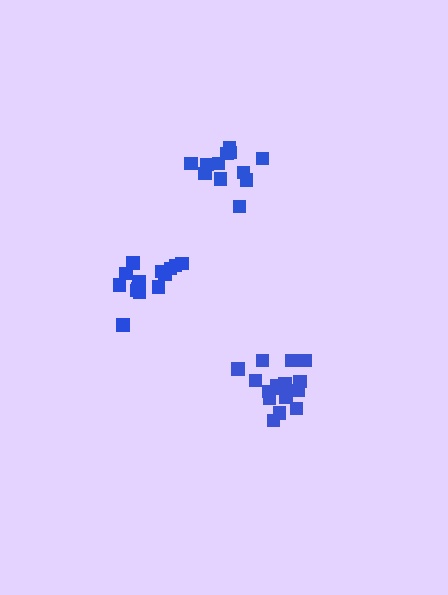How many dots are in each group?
Group 1: 12 dots, Group 2: 16 dots, Group 3: 15 dots (43 total).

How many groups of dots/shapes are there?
There are 3 groups.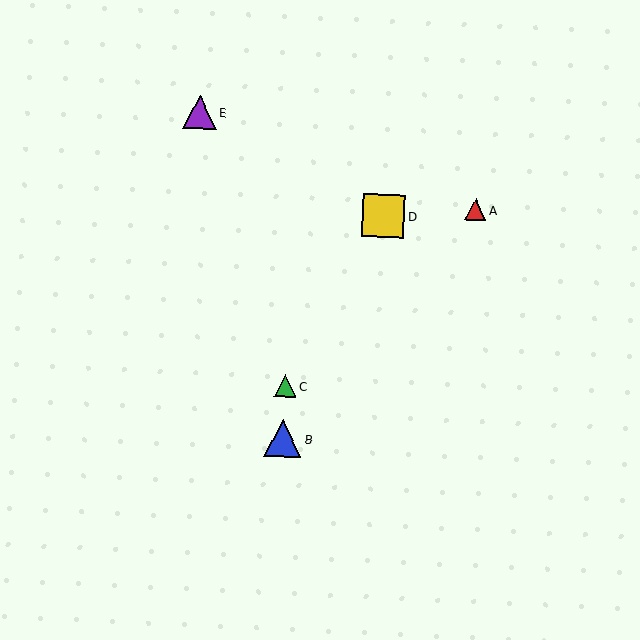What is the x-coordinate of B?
Object B is at x≈283.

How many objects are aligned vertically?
2 objects (B, C) are aligned vertically.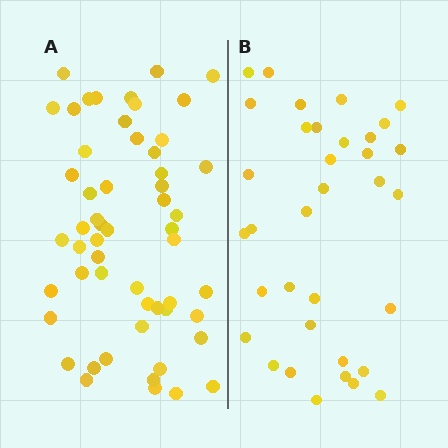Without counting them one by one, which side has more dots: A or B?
Region A (the left region) has more dots.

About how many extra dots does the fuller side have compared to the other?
Region A has approximately 20 more dots than region B.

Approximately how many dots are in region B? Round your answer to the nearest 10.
About 40 dots. (The exact count is 35, which rounds to 40.)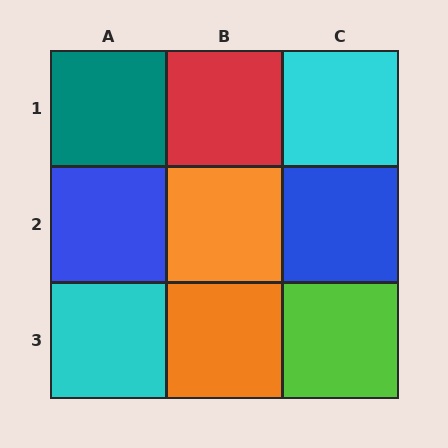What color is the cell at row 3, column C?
Lime.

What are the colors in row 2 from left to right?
Blue, orange, blue.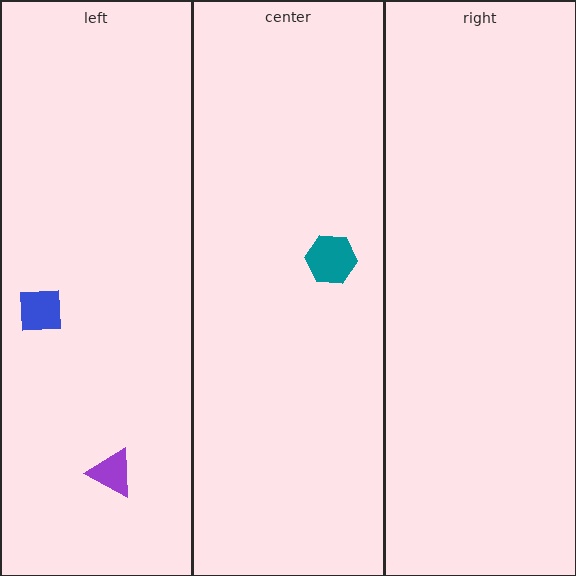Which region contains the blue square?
The left region.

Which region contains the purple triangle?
The left region.